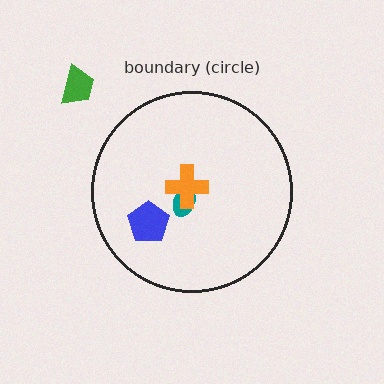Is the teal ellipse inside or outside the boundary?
Inside.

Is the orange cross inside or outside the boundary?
Inside.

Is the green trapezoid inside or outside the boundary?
Outside.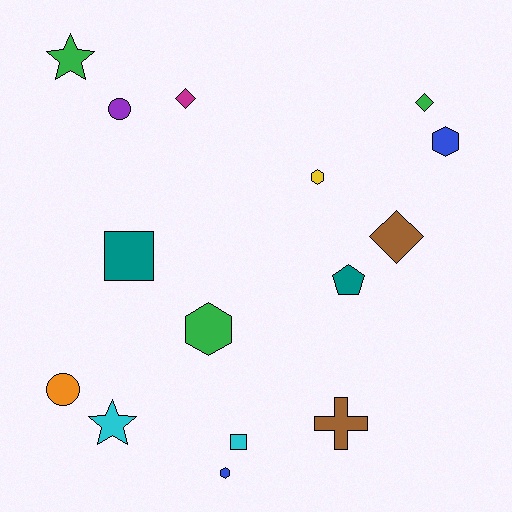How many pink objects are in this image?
There are no pink objects.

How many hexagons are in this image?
There are 4 hexagons.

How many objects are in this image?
There are 15 objects.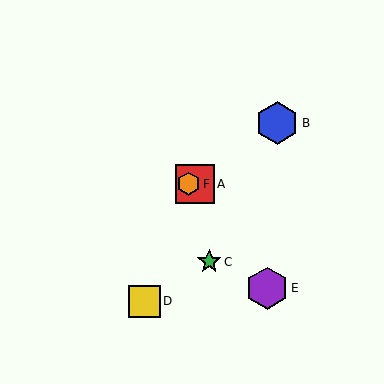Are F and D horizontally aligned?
No, F is at y≈184 and D is at y≈301.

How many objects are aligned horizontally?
2 objects (A, F) are aligned horizontally.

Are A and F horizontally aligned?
Yes, both are at y≈184.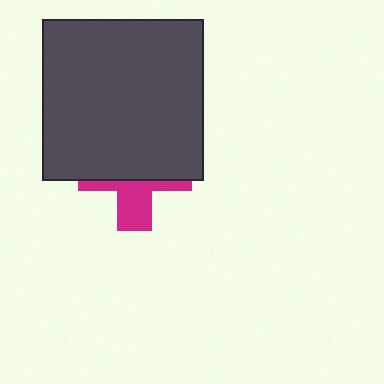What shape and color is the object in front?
The object in front is a dark gray square.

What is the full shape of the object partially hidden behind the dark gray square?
The partially hidden object is a magenta cross.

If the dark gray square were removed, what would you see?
You would see the complete magenta cross.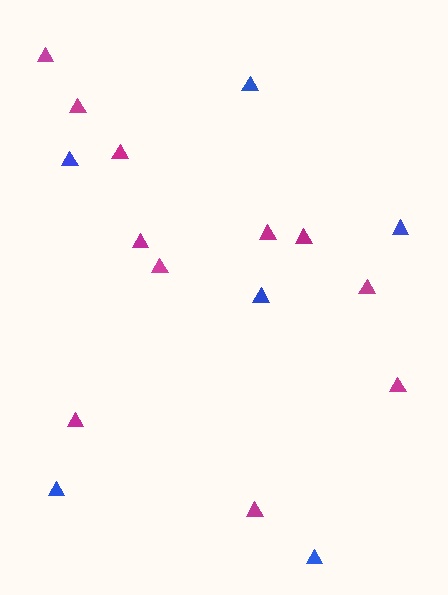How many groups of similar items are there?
There are 2 groups: one group of blue triangles (6) and one group of magenta triangles (11).